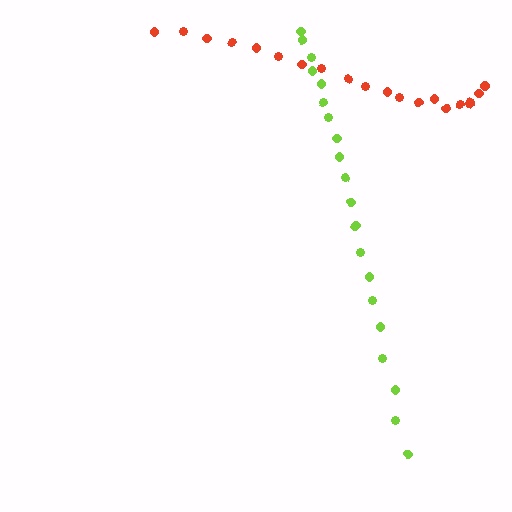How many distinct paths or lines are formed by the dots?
There are 2 distinct paths.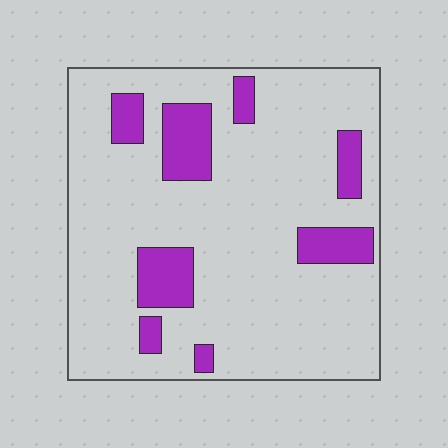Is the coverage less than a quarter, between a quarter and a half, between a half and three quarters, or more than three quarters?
Less than a quarter.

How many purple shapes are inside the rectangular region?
8.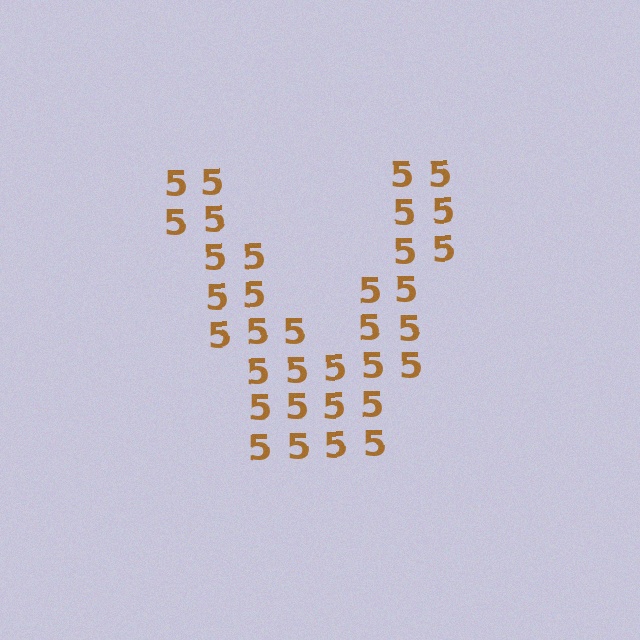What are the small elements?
The small elements are digit 5's.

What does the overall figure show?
The overall figure shows the letter V.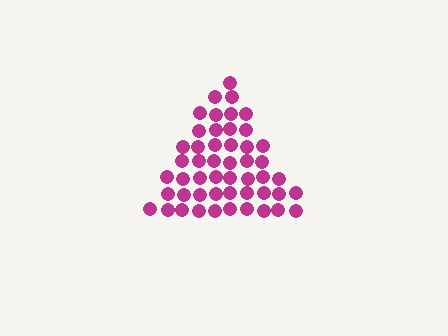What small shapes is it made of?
It is made of small circles.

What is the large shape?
The large shape is a triangle.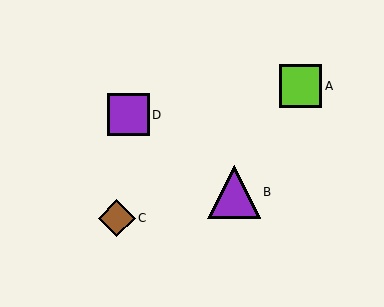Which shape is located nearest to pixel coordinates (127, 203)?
The brown diamond (labeled C) at (117, 218) is nearest to that location.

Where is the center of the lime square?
The center of the lime square is at (301, 86).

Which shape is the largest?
The purple triangle (labeled B) is the largest.